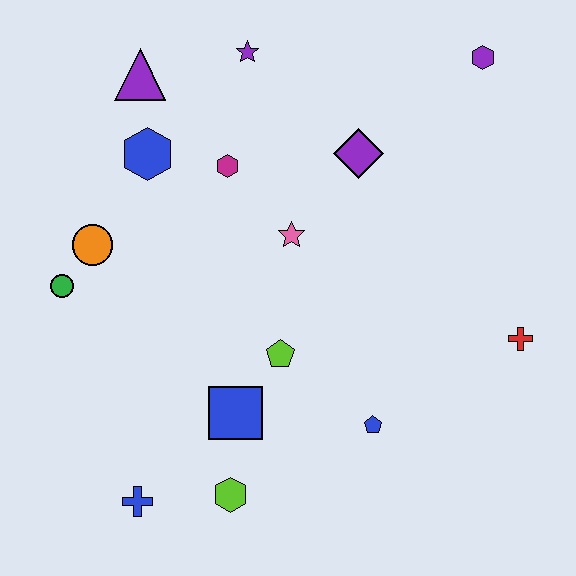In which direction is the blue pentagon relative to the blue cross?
The blue pentagon is to the right of the blue cross.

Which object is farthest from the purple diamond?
The blue cross is farthest from the purple diamond.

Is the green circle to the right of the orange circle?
No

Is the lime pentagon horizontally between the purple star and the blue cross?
No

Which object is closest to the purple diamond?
The pink star is closest to the purple diamond.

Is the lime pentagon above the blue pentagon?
Yes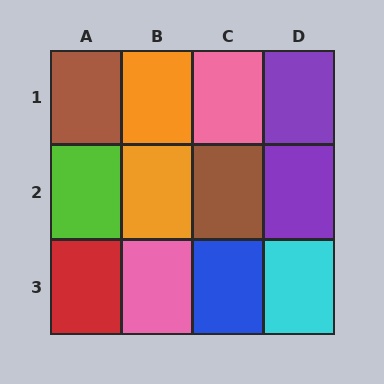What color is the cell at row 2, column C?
Brown.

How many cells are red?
1 cell is red.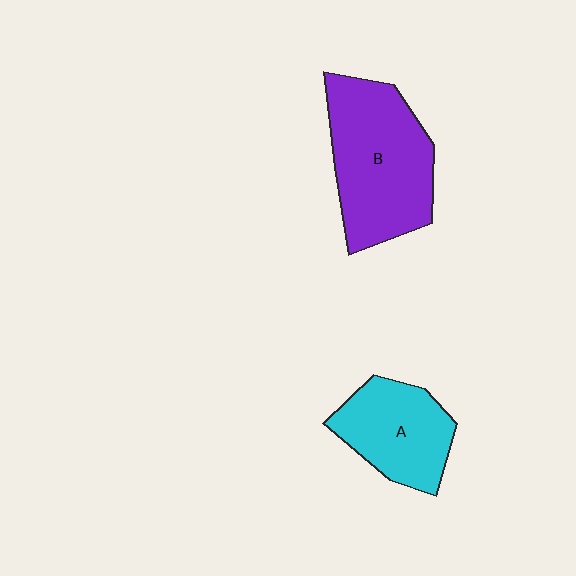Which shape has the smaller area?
Shape A (cyan).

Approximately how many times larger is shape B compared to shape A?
Approximately 1.5 times.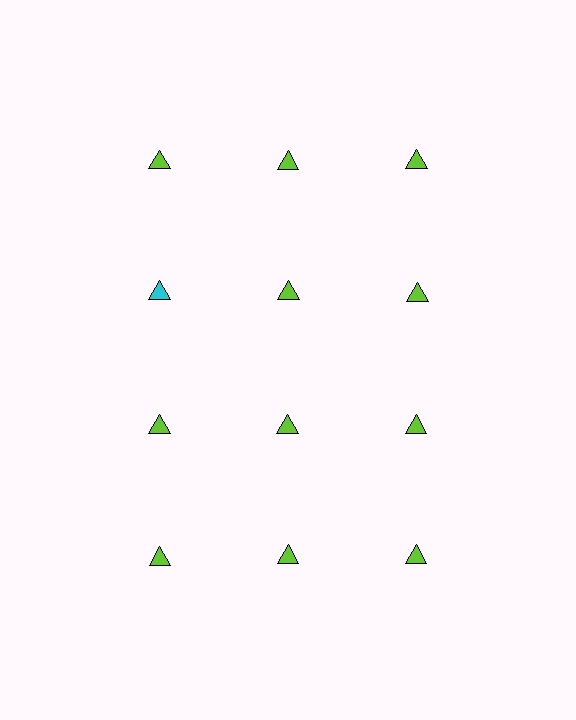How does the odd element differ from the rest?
It has a different color: cyan instead of lime.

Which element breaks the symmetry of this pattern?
The cyan triangle in the second row, leftmost column breaks the symmetry. All other shapes are lime triangles.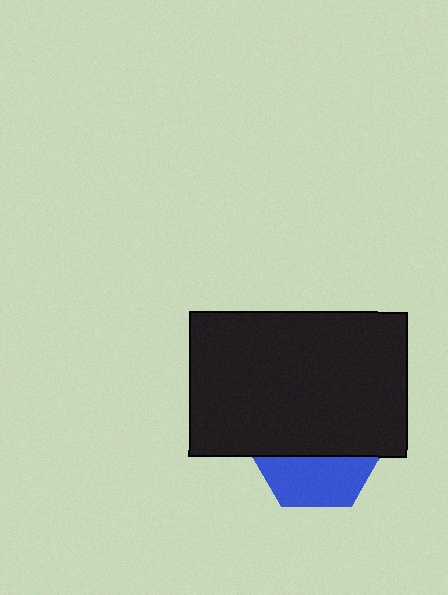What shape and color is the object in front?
The object in front is a black rectangle.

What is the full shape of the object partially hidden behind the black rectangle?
The partially hidden object is a blue hexagon.